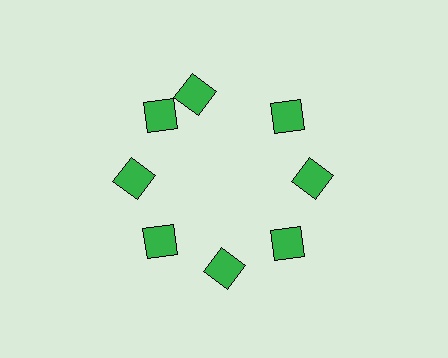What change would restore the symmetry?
The symmetry would be restored by rotating it back into even spacing with its neighbors so that all 8 diamonds sit at equal angles and equal distance from the center.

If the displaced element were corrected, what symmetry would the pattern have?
It would have 8-fold rotational symmetry — the pattern would map onto itself every 45 degrees.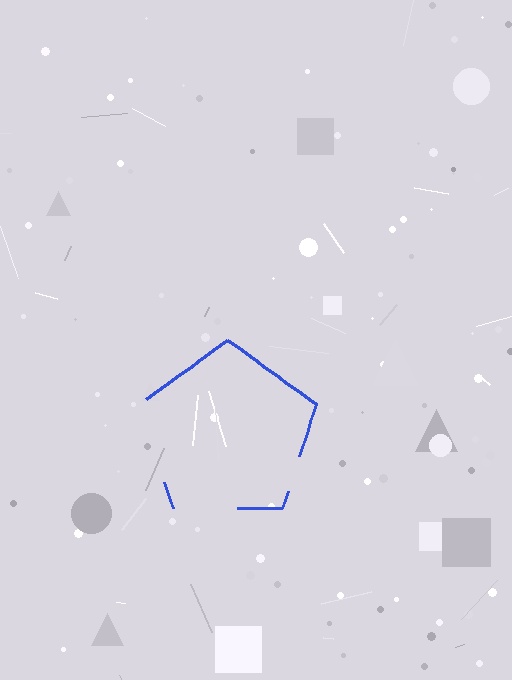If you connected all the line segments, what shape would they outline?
They would outline a pentagon.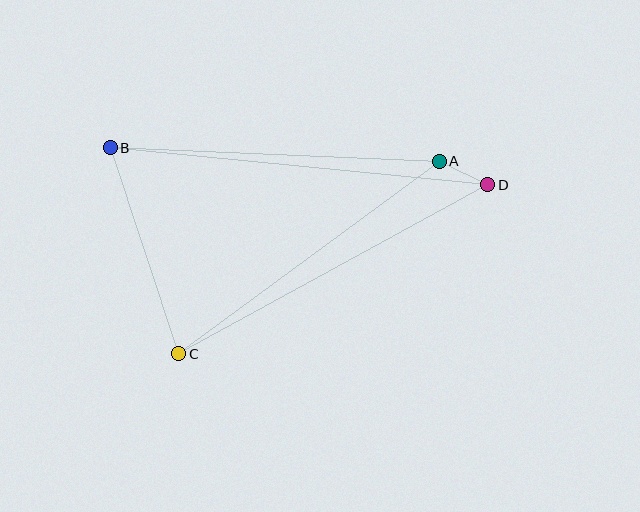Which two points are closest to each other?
Points A and D are closest to each other.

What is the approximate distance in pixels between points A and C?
The distance between A and C is approximately 324 pixels.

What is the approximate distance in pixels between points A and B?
The distance between A and B is approximately 329 pixels.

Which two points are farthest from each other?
Points B and D are farthest from each other.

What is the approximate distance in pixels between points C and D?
The distance between C and D is approximately 352 pixels.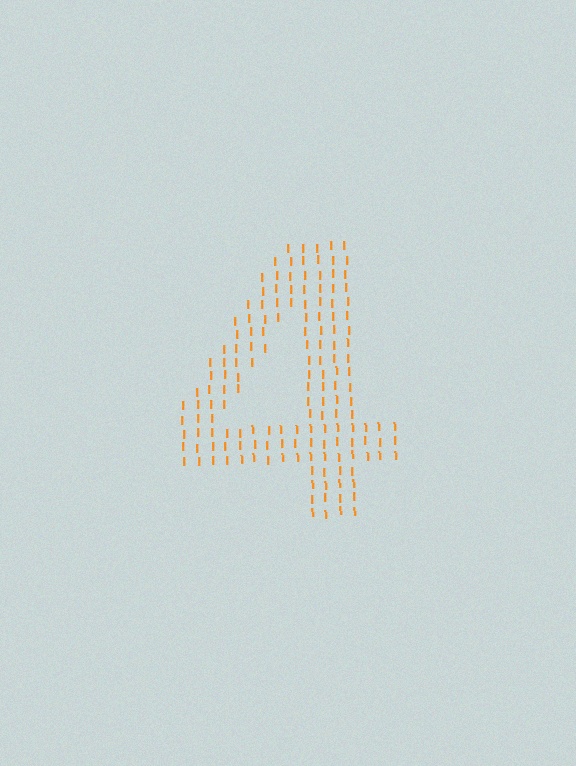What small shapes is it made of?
It is made of small letter I's.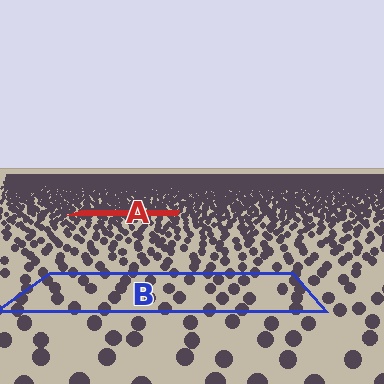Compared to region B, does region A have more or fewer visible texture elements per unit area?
Region A has more texture elements per unit area — they are packed more densely because it is farther away.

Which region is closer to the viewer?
Region B is closer. The texture elements there are larger and more spread out.